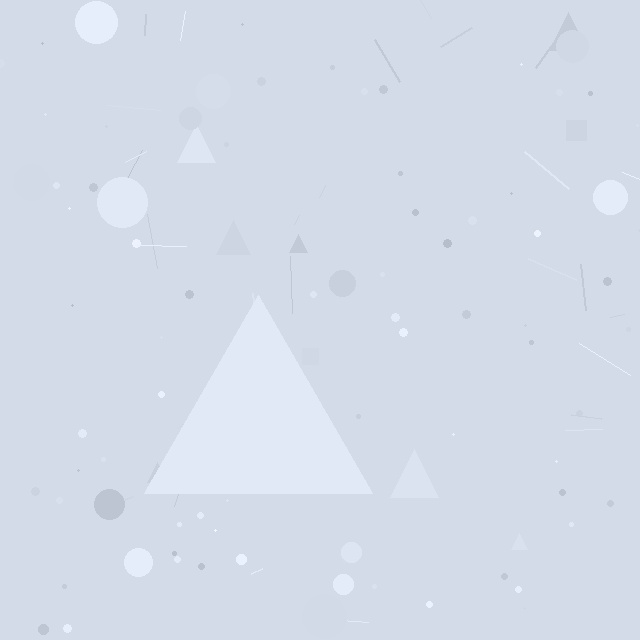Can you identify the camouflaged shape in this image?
The camouflaged shape is a triangle.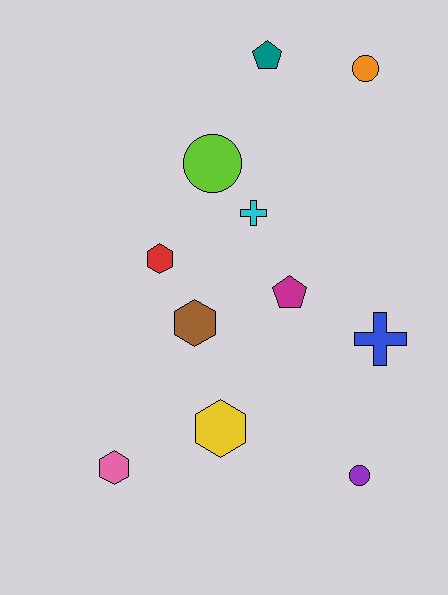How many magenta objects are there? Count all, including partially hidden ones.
There is 1 magenta object.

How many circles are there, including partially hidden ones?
There are 3 circles.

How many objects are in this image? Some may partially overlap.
There are 11 objects.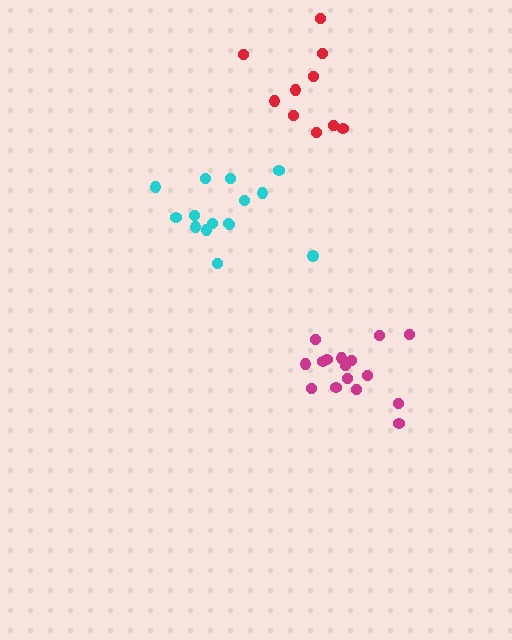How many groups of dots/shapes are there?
There are 3 groups.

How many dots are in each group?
Group 1: 15 dots, Group 2: 16 dots, Group 3: 10 dots (41 total).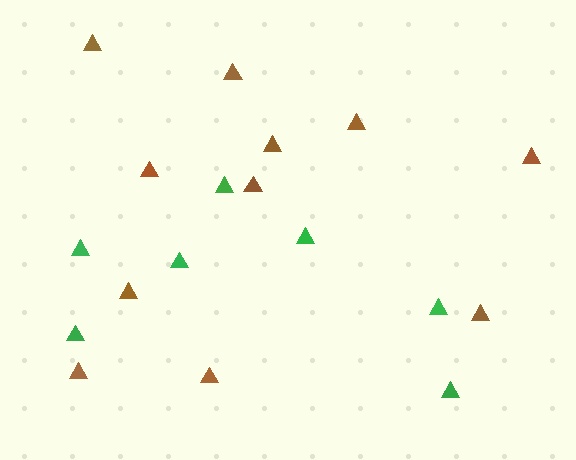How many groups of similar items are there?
There are 2 groups: one group of brown triangles (11) and one group of green triangles (7).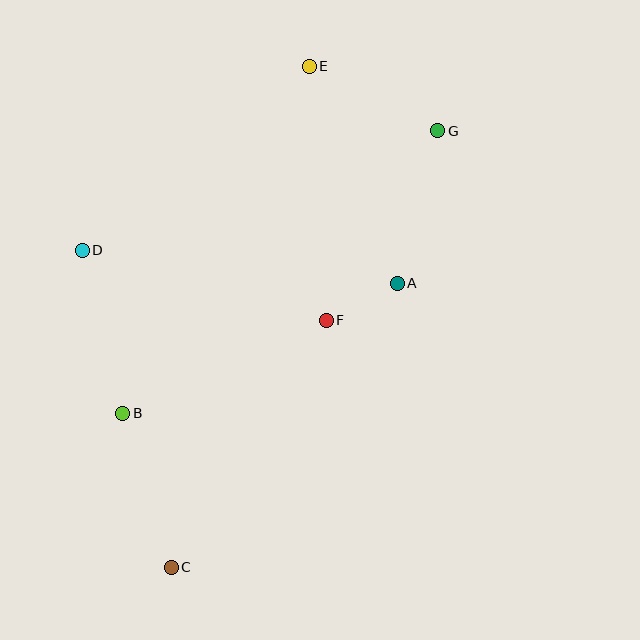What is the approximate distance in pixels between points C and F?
The distance between C and F is approximately 292 pixels.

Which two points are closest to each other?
Points A and F are closest to each other.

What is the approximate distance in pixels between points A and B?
The distance between A and B is approximately 304 pixels.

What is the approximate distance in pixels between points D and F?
The distance between D and F is approximately 254 pixels.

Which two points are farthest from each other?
Points C and E are farthest from each other.